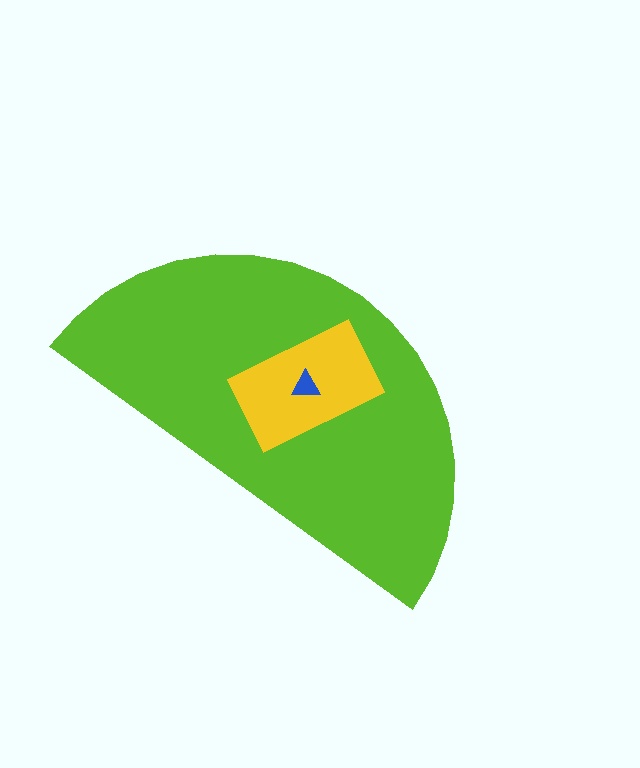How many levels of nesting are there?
3.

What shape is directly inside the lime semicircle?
The yellow rectangle.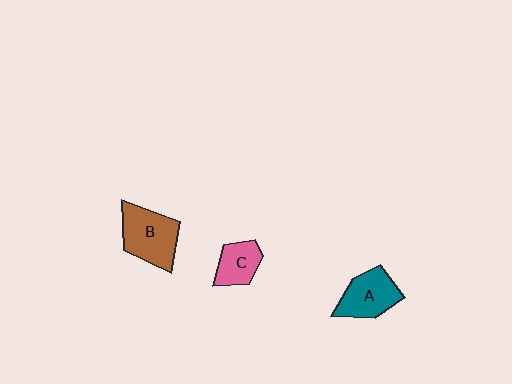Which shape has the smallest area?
Shape C (pink).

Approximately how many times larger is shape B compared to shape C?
Approximately 1.6 times.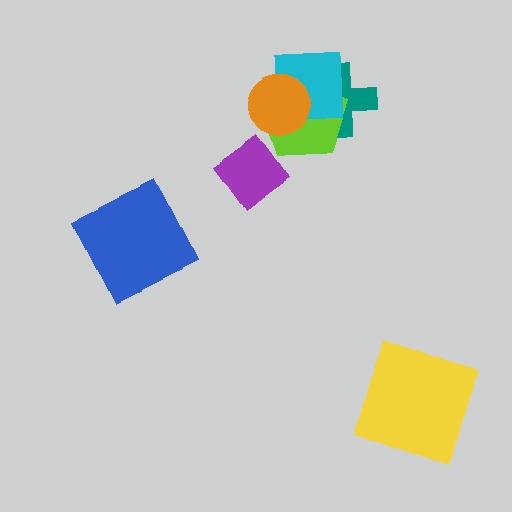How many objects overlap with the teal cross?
3 objects overlap with the teal cross.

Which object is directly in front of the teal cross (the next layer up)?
The lime pentagon is directly in front of the teal cross.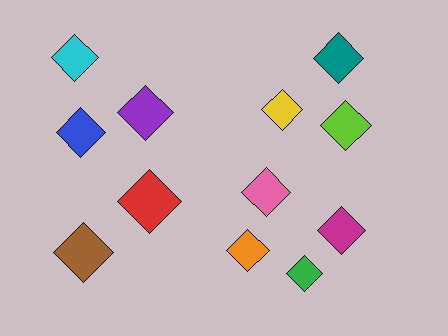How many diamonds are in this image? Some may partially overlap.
There are 12 diamonds.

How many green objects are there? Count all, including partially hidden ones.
There is 1 green object.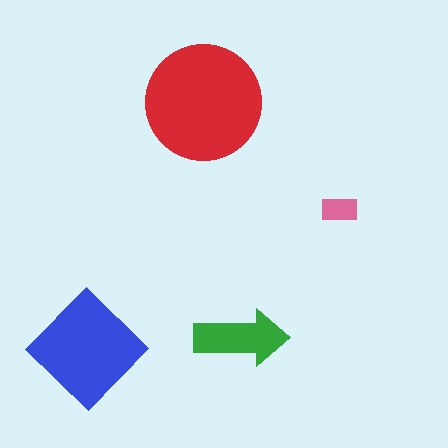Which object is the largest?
The red circle.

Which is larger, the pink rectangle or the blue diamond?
The blue diamond.